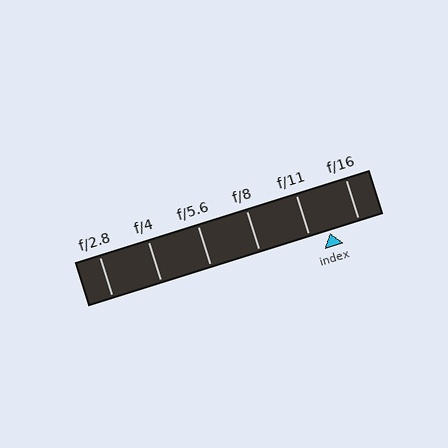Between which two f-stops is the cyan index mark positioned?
The index mark is between f/11 and f/16.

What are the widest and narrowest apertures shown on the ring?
The widest aperture shown is f/2.8 and the narrowest is f/16.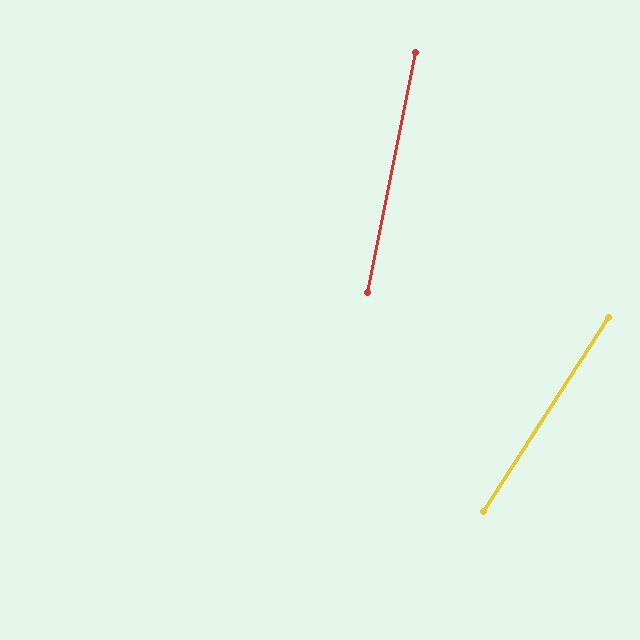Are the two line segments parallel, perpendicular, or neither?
Neither parallel nor perpendicular — they differ by about 22°.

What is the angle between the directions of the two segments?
Approximately 22 degrees.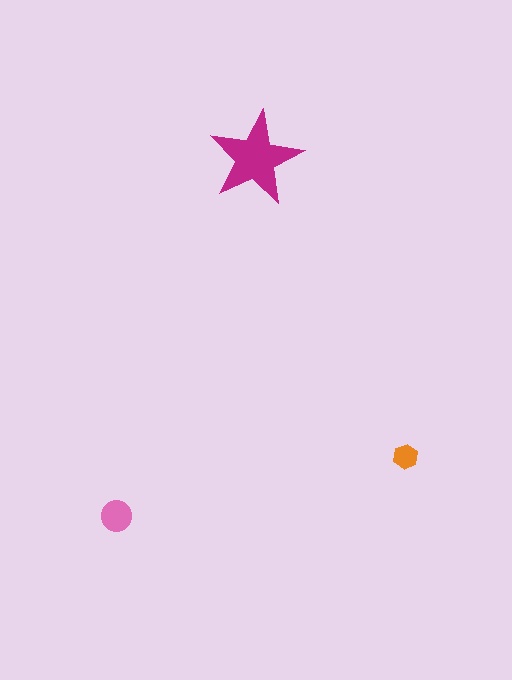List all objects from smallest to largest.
The orange hexagon, the pink circle, the magenta star.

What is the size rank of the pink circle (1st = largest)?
2nd.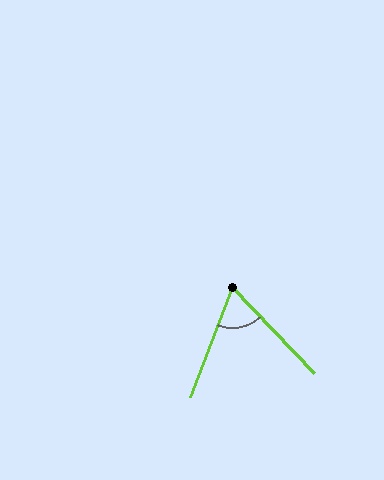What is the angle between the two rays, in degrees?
Approximately 64 degrees.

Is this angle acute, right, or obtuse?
It is acute.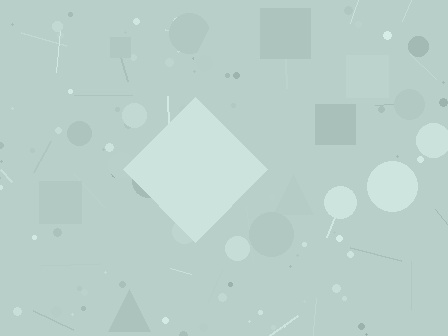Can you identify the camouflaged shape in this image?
The camouflaged shape is a diamond.